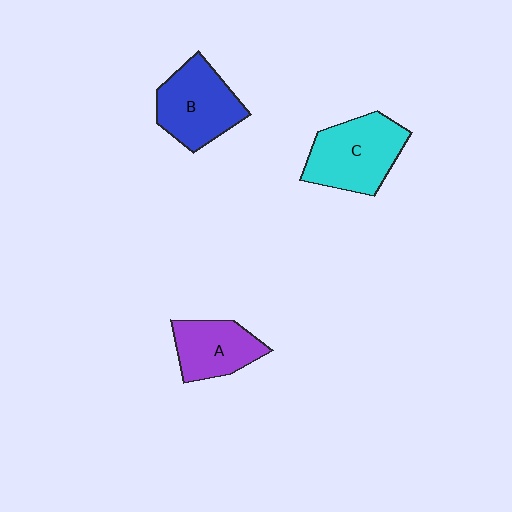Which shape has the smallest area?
Shape A (purple).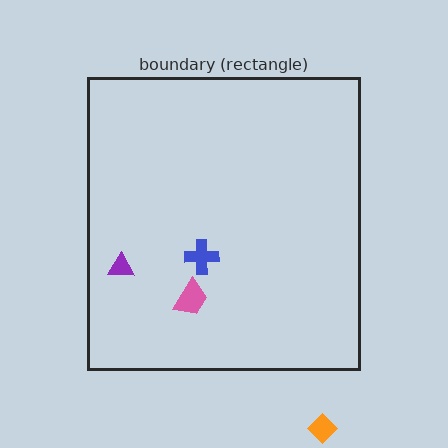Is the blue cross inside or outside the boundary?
Inside.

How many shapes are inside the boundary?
3 inside, 1 outside.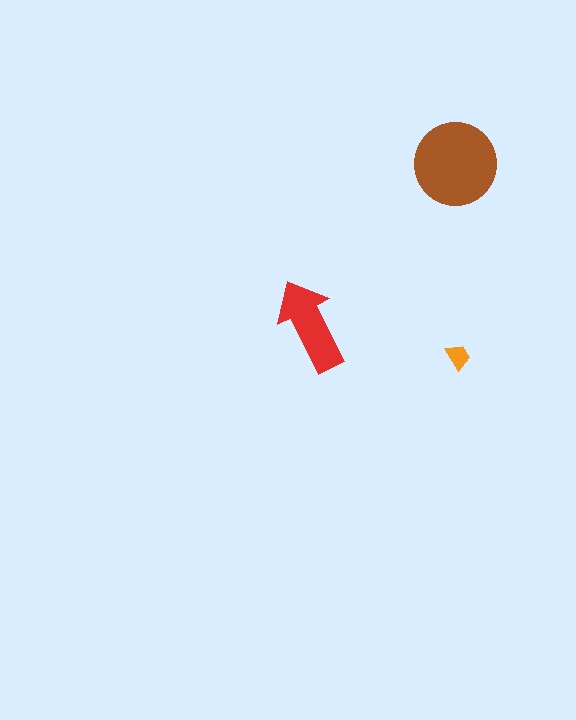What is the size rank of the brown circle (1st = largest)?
1st.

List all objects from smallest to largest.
The orange trapezoid, the red arrow, the brown circle.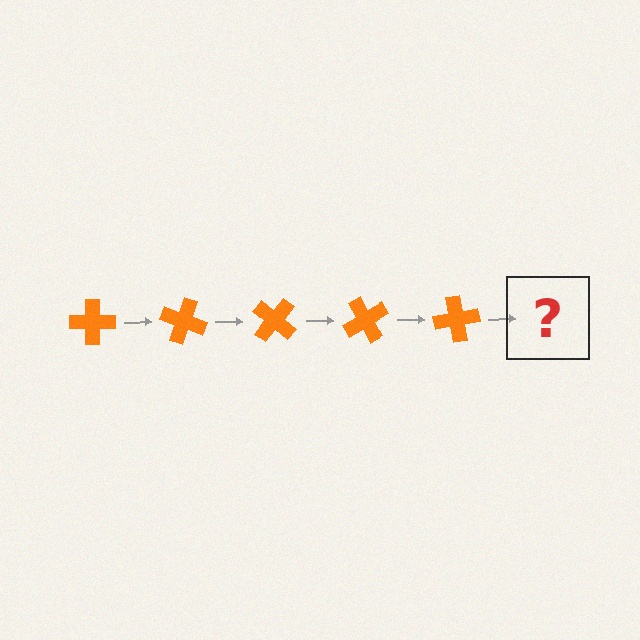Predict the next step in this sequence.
The next step is an orange cross rotated 100 degrees.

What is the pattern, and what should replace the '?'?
The pattern is that the cross rotates 20 degrees each step. The '?' should be an orange cross rotated 100 degrees.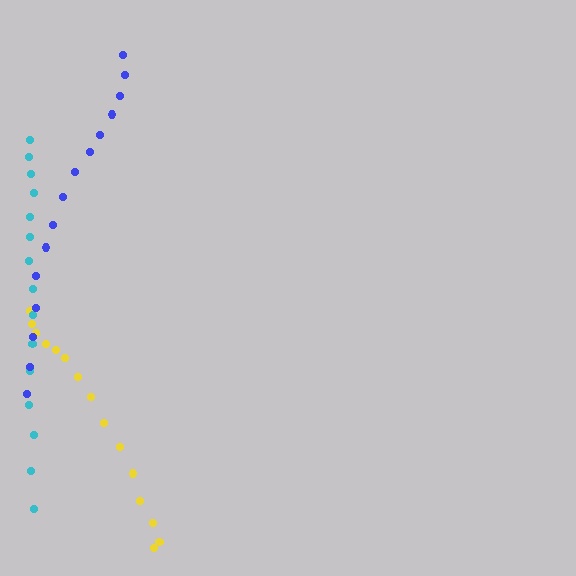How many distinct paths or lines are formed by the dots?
There are 3 distinct paths.